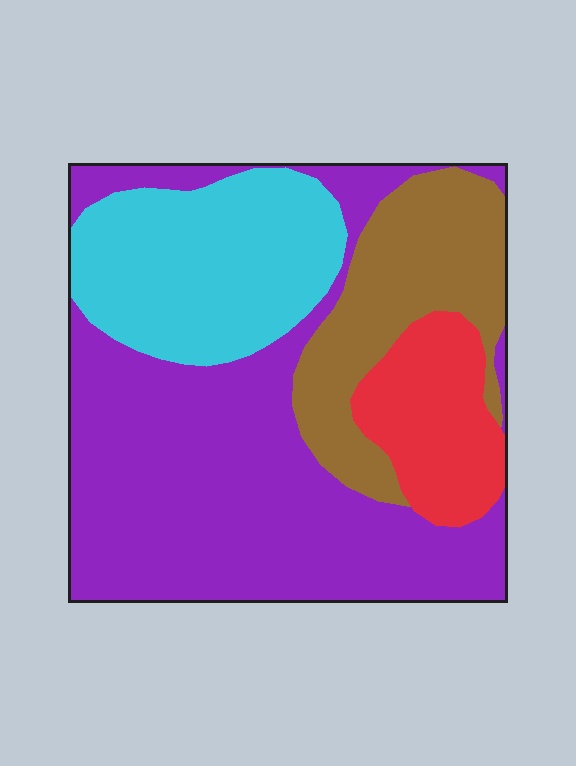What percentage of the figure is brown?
Brown covers about 20% of the figure.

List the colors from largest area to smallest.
From largest to smallest: purple, cyan, brown, red.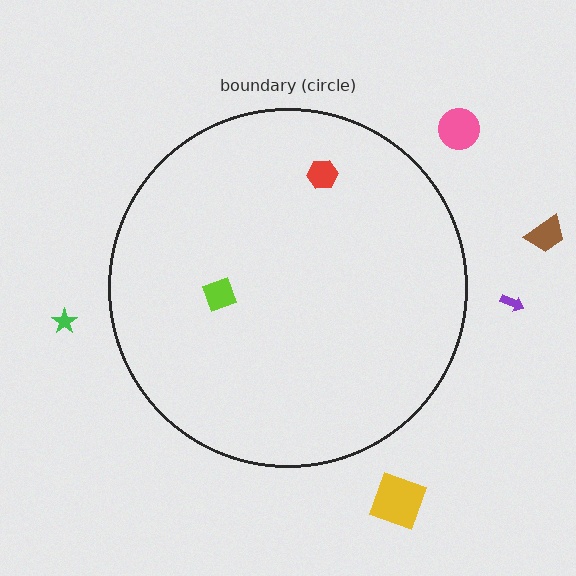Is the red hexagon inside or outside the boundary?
Inside.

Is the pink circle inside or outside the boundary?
Outside.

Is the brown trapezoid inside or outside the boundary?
Outside.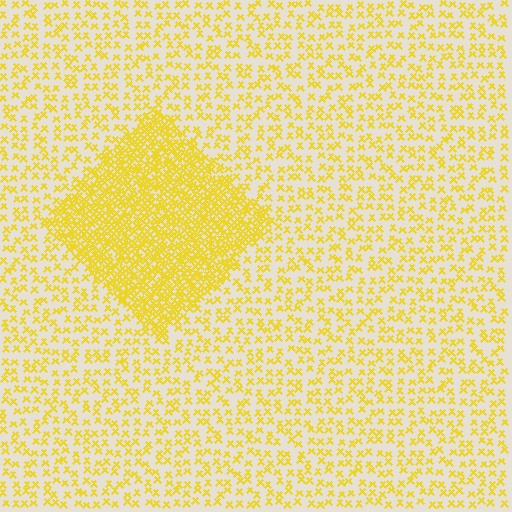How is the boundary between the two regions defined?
The boundary is defined by a change in element density (approximately 2.9x ratio). All elements are the same color, size, and shape.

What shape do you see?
I see a diamond.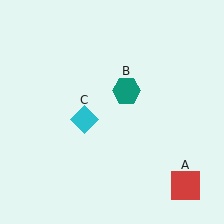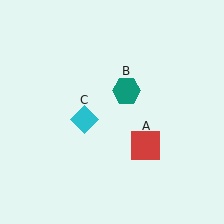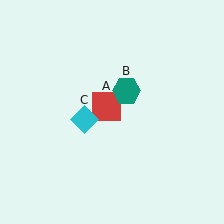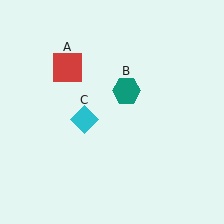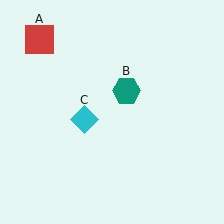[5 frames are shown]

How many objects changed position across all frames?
1 object changed position: red square (object A).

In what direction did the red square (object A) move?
The red square (object A) moved up and to the left.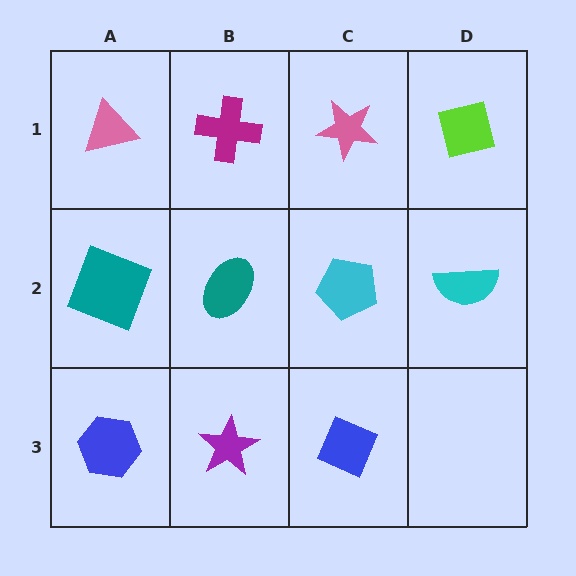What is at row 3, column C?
A blue diamond.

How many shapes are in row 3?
3 shapes.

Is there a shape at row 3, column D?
No, that cell is empty.